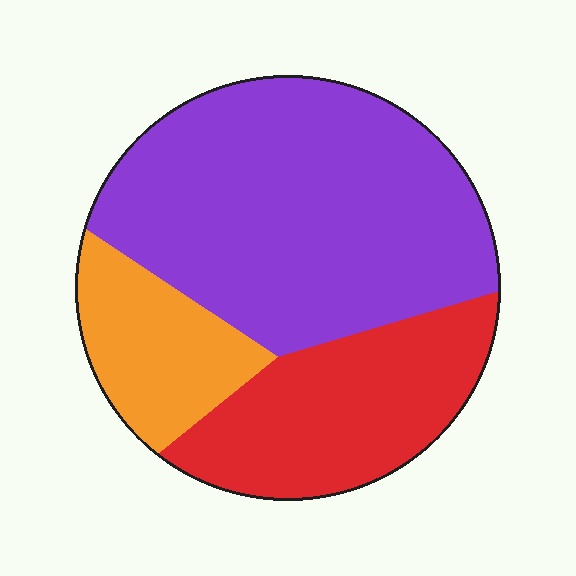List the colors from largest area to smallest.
From largest to smallest: purple, red, orange.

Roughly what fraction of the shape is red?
Red takes up between a sixth and a third of the shape.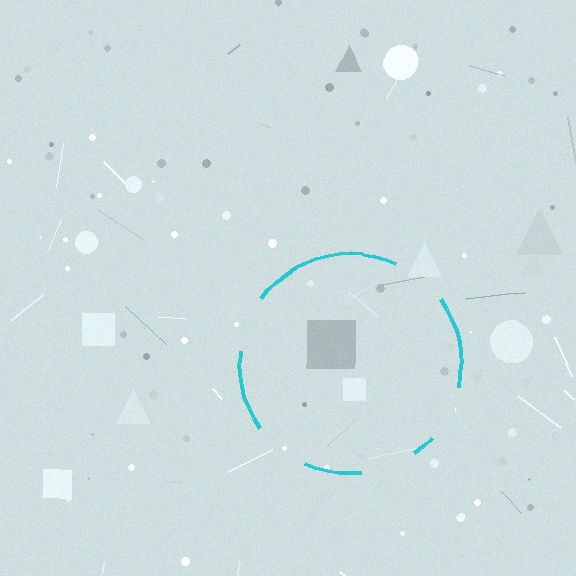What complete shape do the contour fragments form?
The contour fragments form a circle.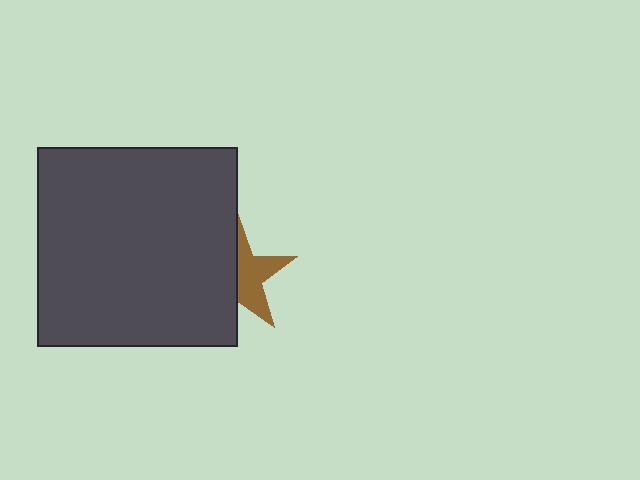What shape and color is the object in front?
The object in front is a dark gray square.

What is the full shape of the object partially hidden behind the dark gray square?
The partially hidden object is a brown star.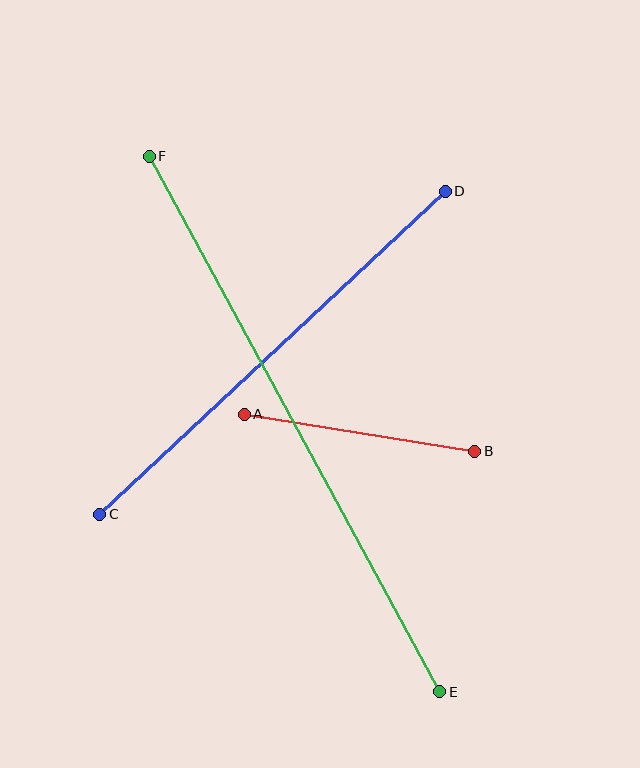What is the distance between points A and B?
The distance is approximately 233 pixels.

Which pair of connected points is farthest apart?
Points E and F are farthest apart.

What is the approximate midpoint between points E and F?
The midpoint is at approximately (294, 424) pixels.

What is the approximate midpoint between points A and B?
The midpoint is at approximately (360, 433) pixels.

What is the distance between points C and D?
The distance is approximately 473 pixels.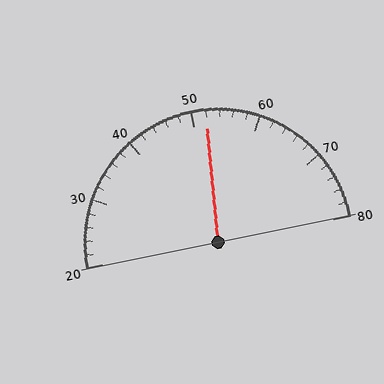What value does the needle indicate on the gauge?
The needle indicates approximately 52.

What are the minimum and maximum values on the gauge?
The gauge ranges from 20 to 80.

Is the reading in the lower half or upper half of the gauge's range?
The reading is in the upper half of the range (20 to 80).